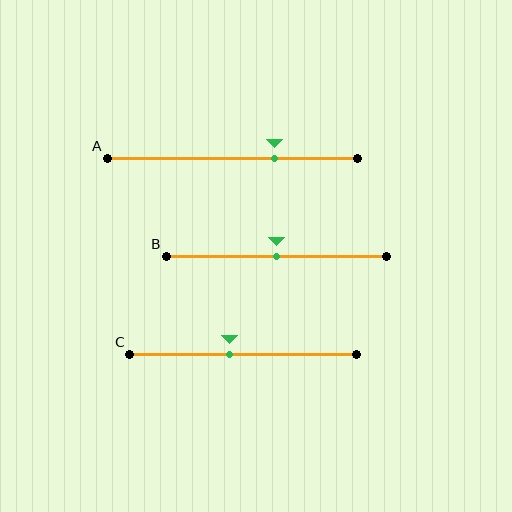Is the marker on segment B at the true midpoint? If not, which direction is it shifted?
Yes, the marker on segment B is at the true midpoint.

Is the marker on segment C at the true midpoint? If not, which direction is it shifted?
No, the marker on segment C is shifted to the left by about 6% of the segment length.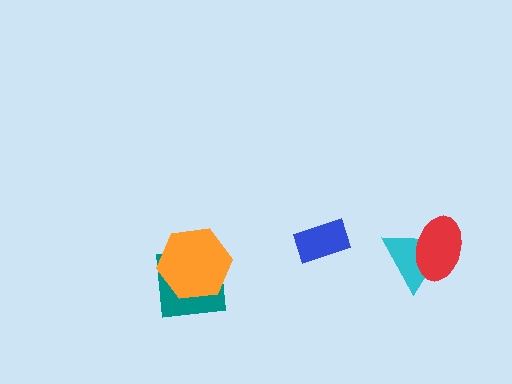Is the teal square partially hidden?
Yes, it is partially covered by another shape.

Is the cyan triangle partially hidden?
Yes, it is partially covered by another shape.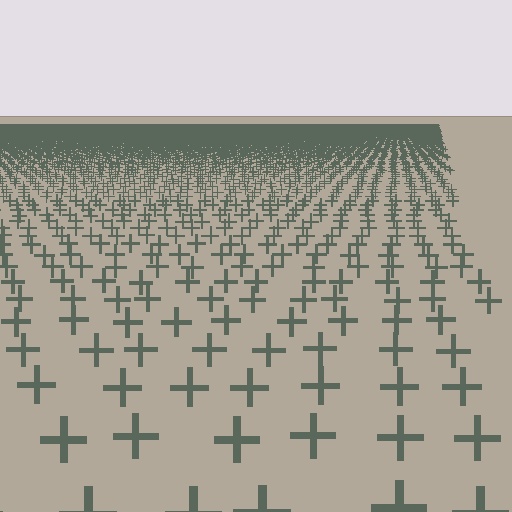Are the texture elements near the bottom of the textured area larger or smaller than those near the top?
Larger. Near the bottom, elements are closer to the viewer and appear at a bigger on-screen size.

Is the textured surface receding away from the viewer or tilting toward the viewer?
The surface is receding away from the viewer. Texture elements get smaller and denser toward the top.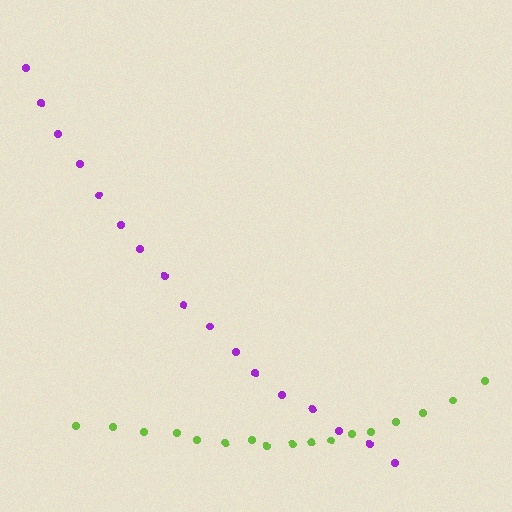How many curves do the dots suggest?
There are 2 distinct paths.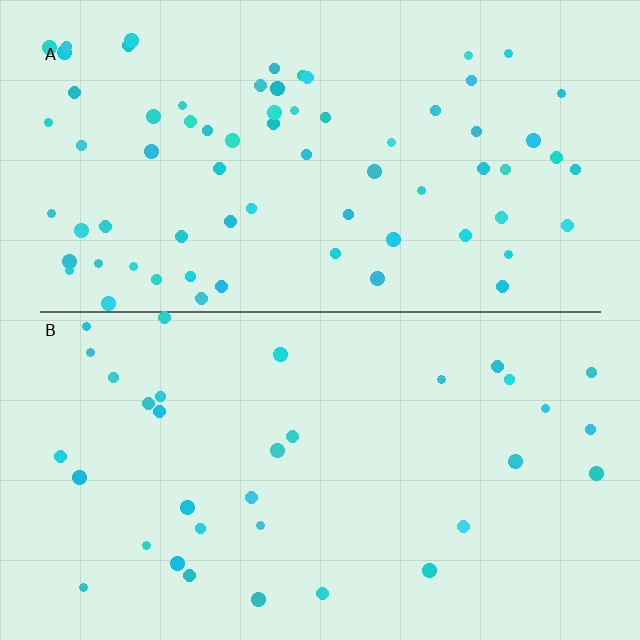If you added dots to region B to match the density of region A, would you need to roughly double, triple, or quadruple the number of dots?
Approximately double.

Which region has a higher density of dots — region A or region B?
A (the top).